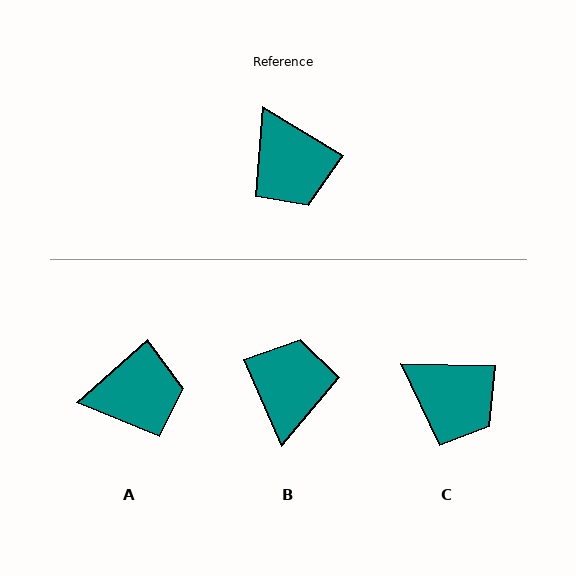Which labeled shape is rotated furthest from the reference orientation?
B, about 145 degrees away.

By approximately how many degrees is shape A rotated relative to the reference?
Approximately 72 degrees counter-clockwise.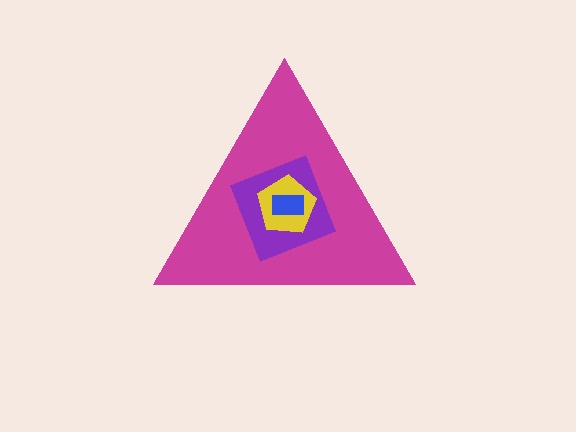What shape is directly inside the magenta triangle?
The purple square.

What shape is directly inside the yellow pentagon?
The blue rectangle.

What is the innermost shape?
The blue rectangle.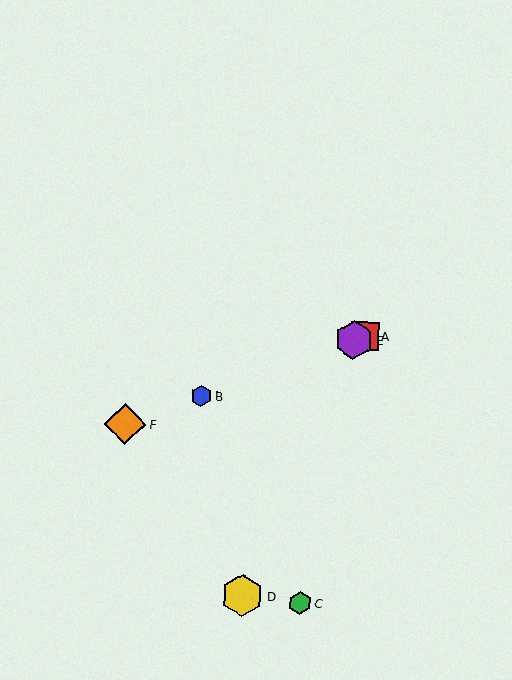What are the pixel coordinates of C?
Object C is at (300, 603).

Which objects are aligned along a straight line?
Objects A, B, E, F are aligned along a straight line.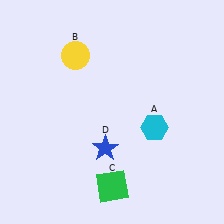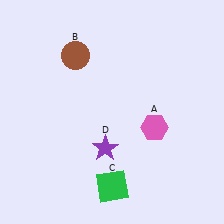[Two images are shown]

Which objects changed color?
A changed from cyan to pink. B changed from yellow to brown. D changed from blue to purple.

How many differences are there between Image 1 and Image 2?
There are 3 differences between the two images.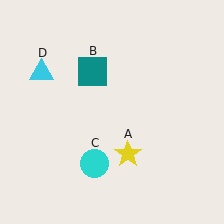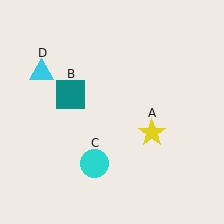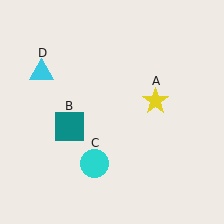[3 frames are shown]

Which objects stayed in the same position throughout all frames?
Cyan circle (object C) and cyan triangle (object D) remained stationary.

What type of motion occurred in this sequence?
The yellow star (object A), teal square (object B) rotated counterclockwise around the center of the scene.